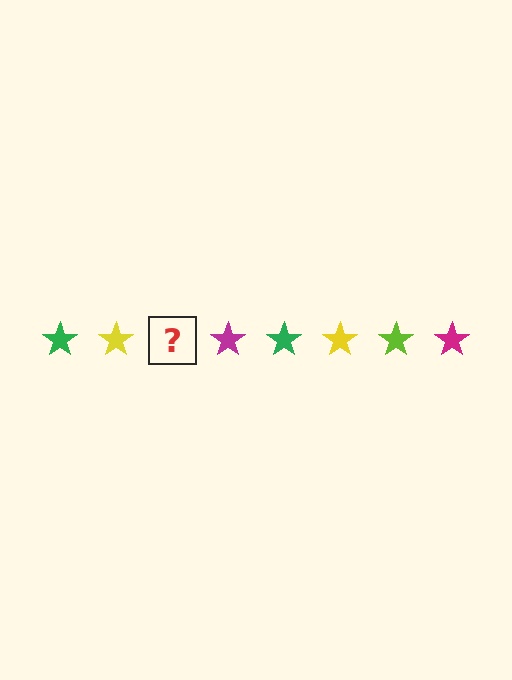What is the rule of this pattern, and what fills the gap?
The rule is that the pattern cycles through green, yellow, lime, magenta stars. The gap should be filled with a lime star.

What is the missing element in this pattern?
The missing element is a lime star.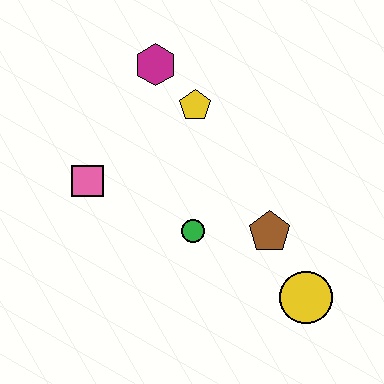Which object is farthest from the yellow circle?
The magenta hexagon is farthest from the yellow circle.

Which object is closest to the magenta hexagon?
The yellow pentagon is closest to the magenta hexagon.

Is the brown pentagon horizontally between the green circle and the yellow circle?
Yes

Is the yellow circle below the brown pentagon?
Yes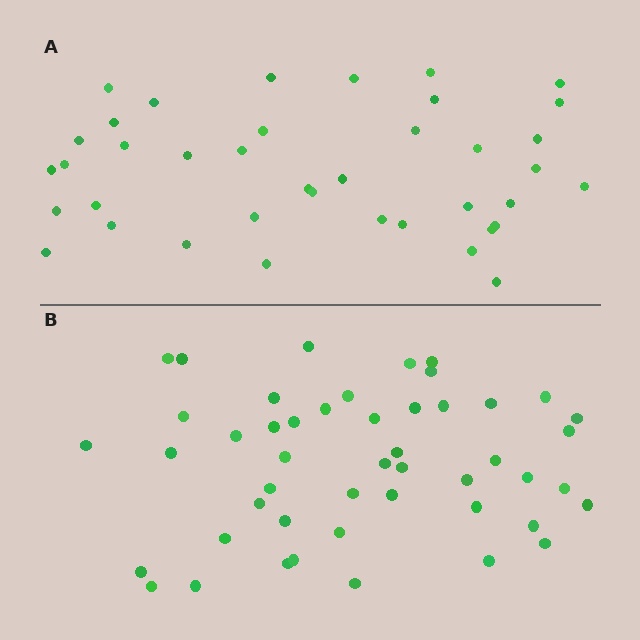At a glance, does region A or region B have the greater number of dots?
Region B (the bottom region) has more dots.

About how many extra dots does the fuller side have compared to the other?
Region B has roughly 8 or so more dots than region A.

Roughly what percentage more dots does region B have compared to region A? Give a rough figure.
About 25% more.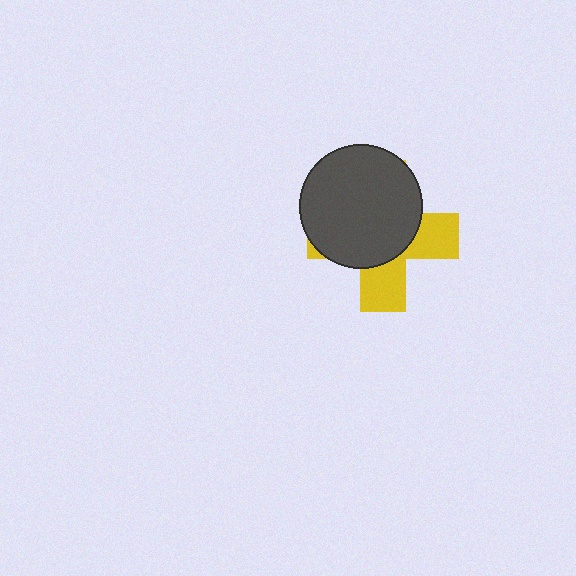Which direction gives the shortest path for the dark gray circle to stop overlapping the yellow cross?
Moving toward the upper-left gives the shortest separation.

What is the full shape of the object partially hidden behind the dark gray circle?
The partially hidden object is a yellow cross.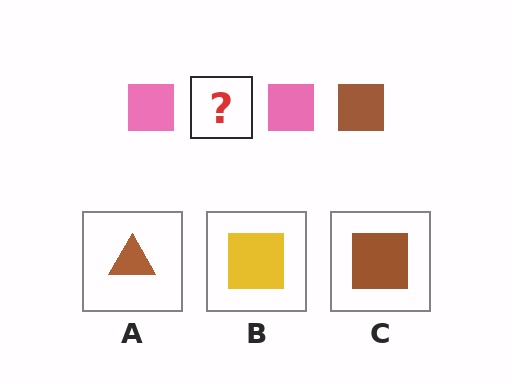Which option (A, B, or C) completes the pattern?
C.